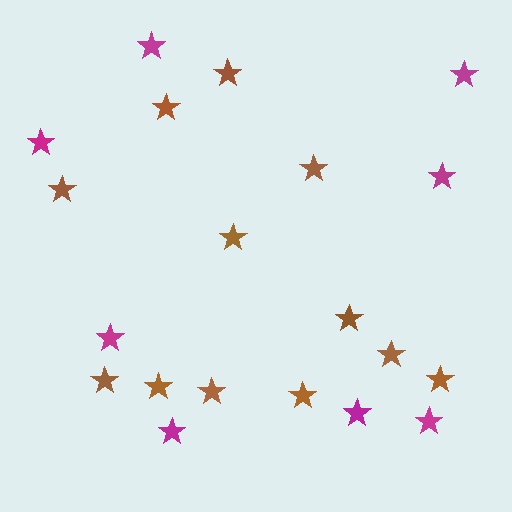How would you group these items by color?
There are 2 groups: one group of brown stars (12) and one group of magenta stars (8).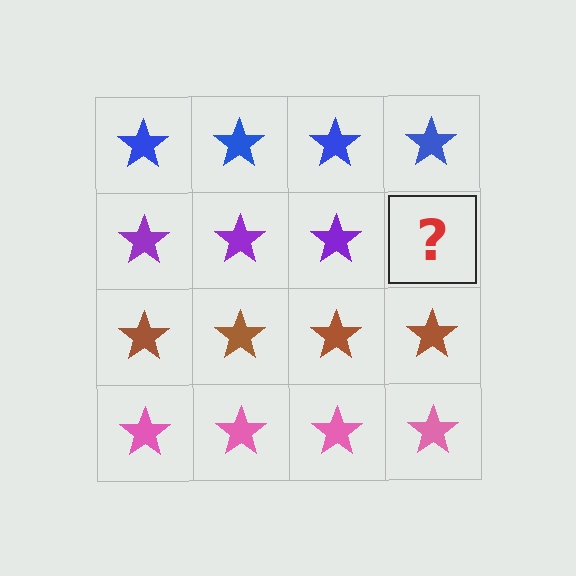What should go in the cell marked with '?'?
The missing cell should contain a purple star.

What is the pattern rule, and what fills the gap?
The rule is that each row has a consistent color. The gap should be filled with a purple star.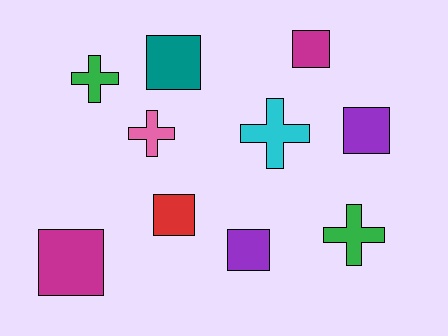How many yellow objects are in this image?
There are no yellow objects.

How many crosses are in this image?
There are 4 crosses.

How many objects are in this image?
There are 10 objects.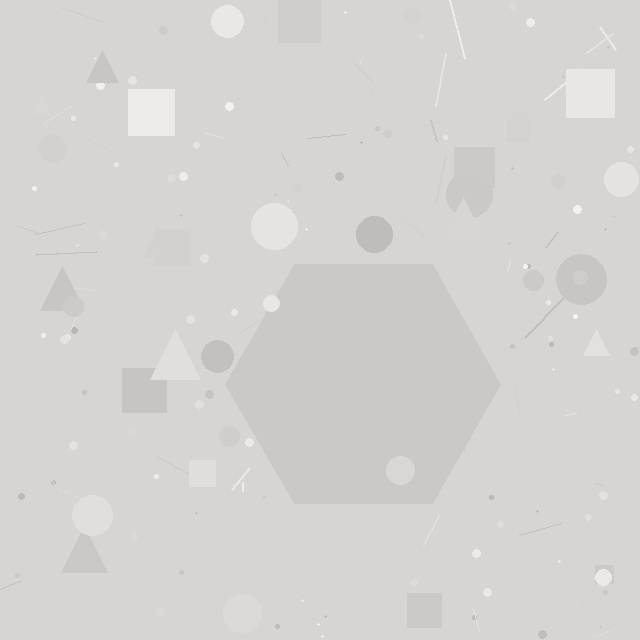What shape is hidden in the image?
A hexagon is hidden in the image.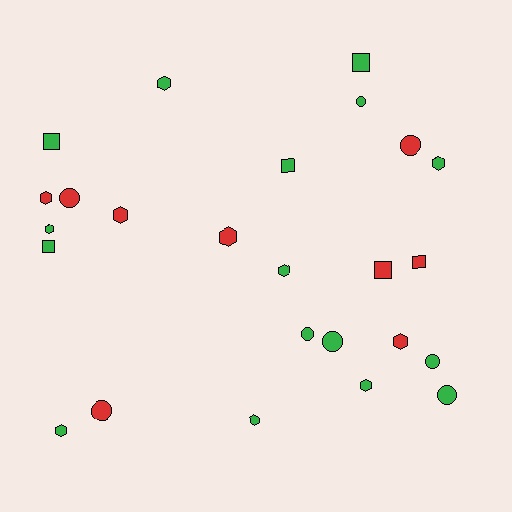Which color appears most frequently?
Green, with 16 objects.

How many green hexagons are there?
There are 7 green hexagons.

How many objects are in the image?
There are 25 objects.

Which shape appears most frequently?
Hexagon, with 11 objects.